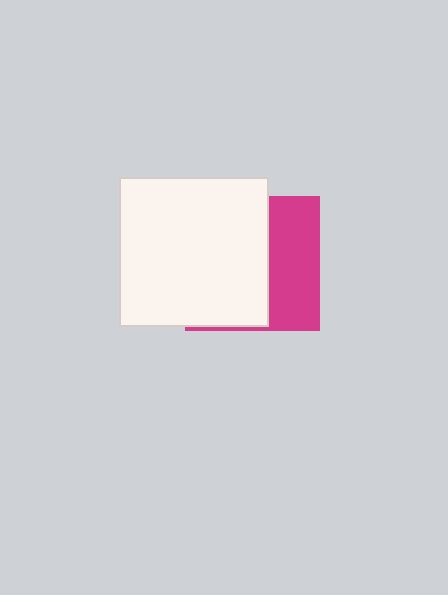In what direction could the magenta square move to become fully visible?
The magenta square could move right. That would shift it out from behind the white square entirely.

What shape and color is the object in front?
The object in front is a white square.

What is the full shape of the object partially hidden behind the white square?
The partially hidden object is a magenta square.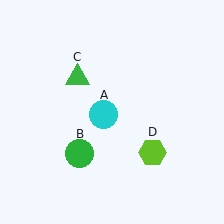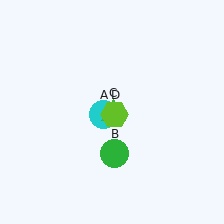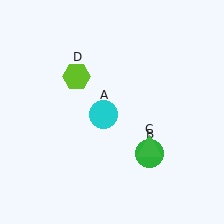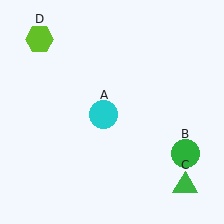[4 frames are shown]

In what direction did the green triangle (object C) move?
The green triangle (object C) moved down and to the right.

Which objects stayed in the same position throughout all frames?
Cyan circle (object A) remained stationary.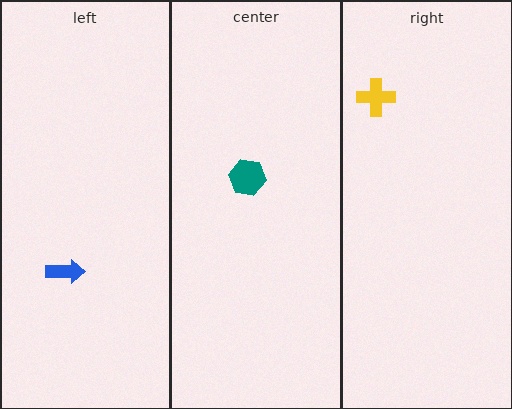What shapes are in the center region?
The teal hexagon.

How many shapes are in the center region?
1.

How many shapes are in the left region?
1.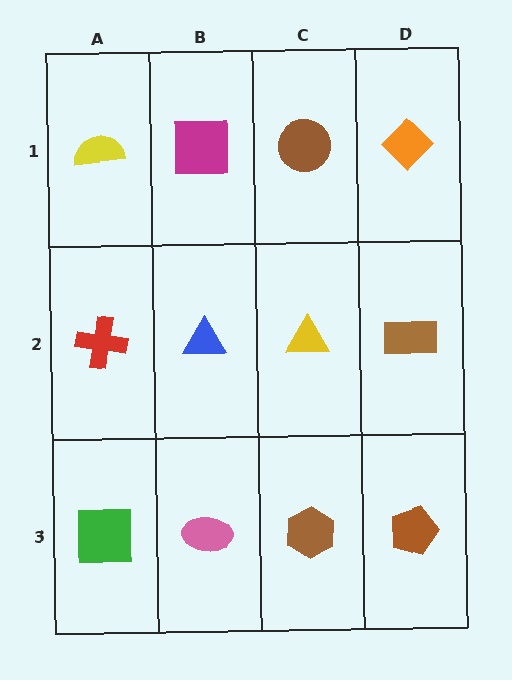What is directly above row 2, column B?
A magenta square.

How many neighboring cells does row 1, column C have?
3.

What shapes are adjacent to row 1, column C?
A yellow triangle (row 2, column C), a magenta square (row 1, column B), an orange diamond (row 1, column D).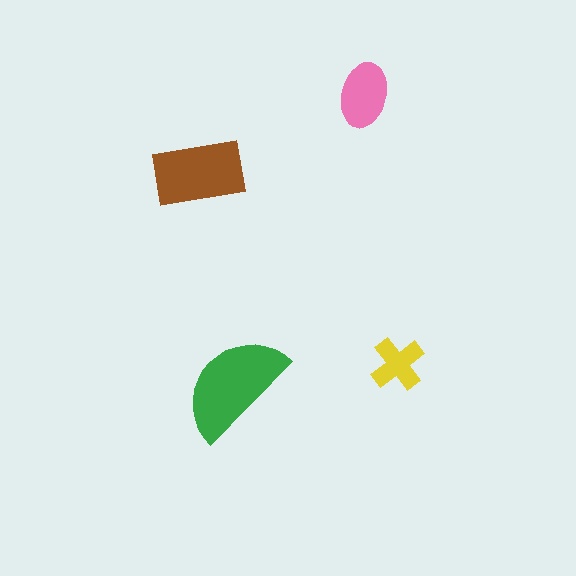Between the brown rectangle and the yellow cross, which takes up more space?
The brown rectangle.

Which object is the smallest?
The yellow cross.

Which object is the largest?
The green semicircle.